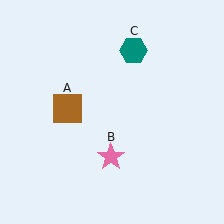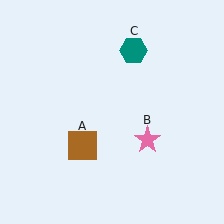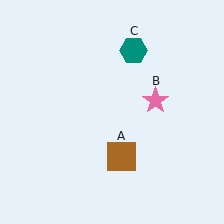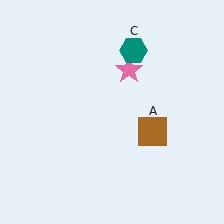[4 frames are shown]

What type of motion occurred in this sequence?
The brown square (object A), pink star (object B) rotated counterclockwise around the center of the scene.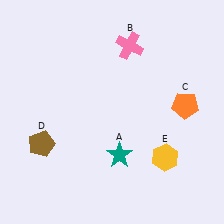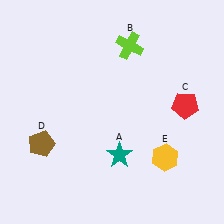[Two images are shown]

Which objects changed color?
B changed from pink to lime. C changed from orange to red.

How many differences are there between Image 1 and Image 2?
There are 2 differences between the two images.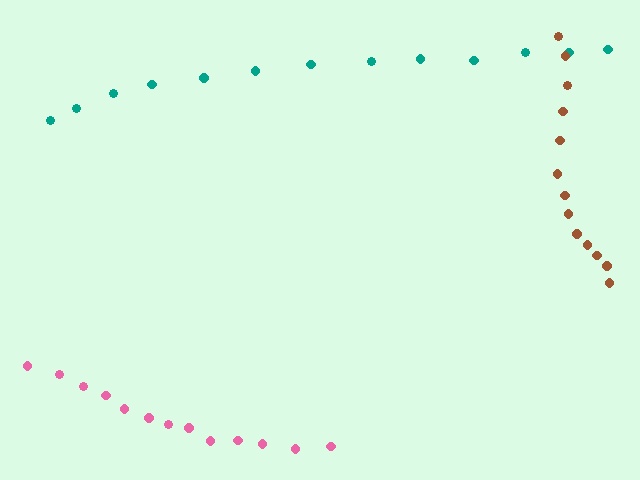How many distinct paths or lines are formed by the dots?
There are 3 distinct paths.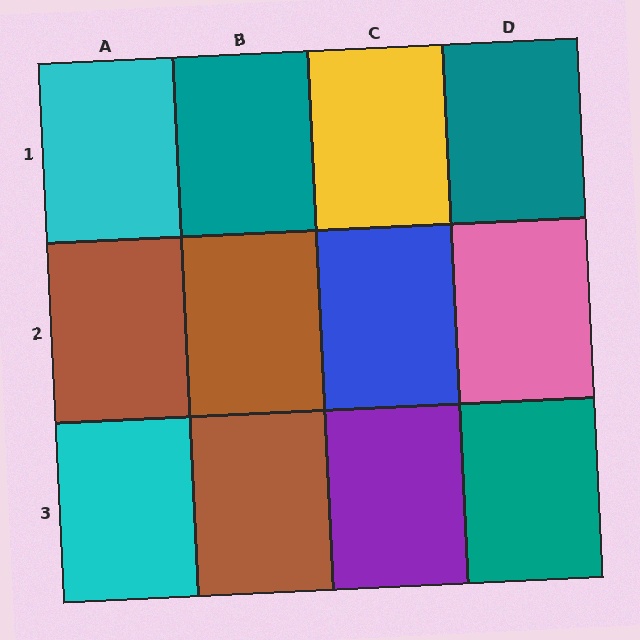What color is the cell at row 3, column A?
Cyan.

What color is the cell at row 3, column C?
Purple.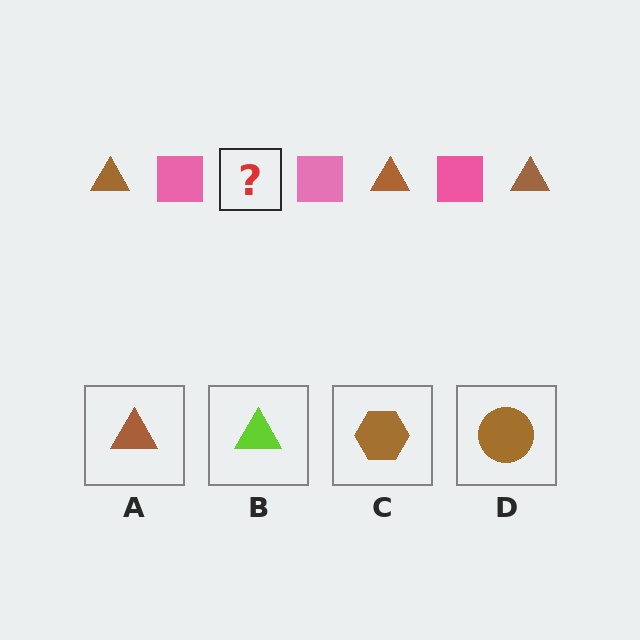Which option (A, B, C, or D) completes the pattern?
A.